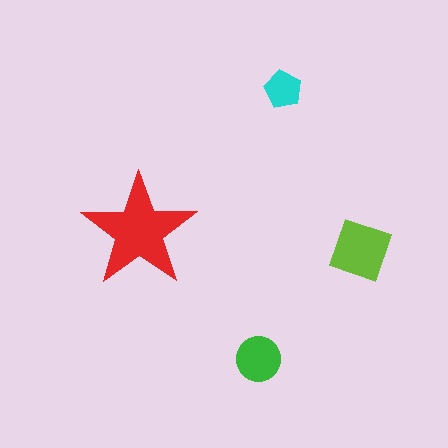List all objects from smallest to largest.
The cyan pentagon, the green circle, the lime diamond, the red star.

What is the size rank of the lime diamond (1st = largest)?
2nd.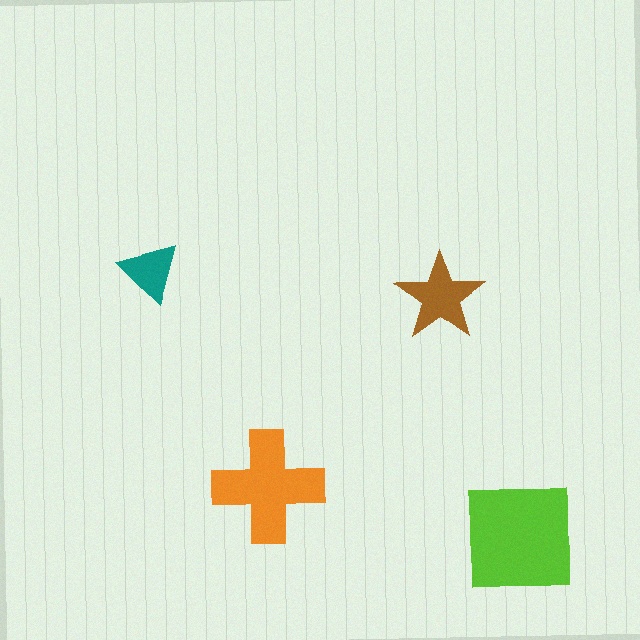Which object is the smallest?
The teal triangle.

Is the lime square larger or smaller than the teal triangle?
Larger.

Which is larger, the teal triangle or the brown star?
The brown star.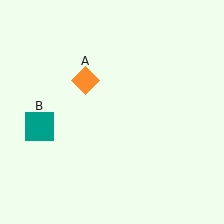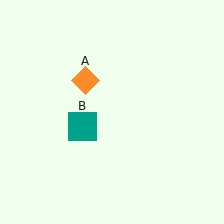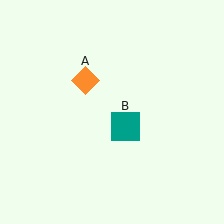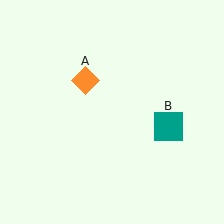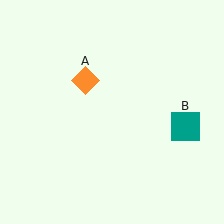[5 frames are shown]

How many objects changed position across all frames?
1 object changed position: teal square (object B).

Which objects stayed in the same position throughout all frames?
Orange diamond (object A) remained stationary.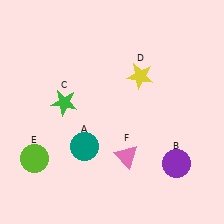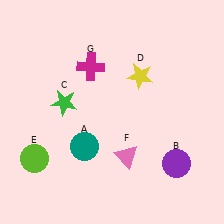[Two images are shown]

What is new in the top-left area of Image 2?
A magenta cross (G) was added in the top-left area of Image 2.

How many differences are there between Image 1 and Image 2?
There is 1 difference between the two images.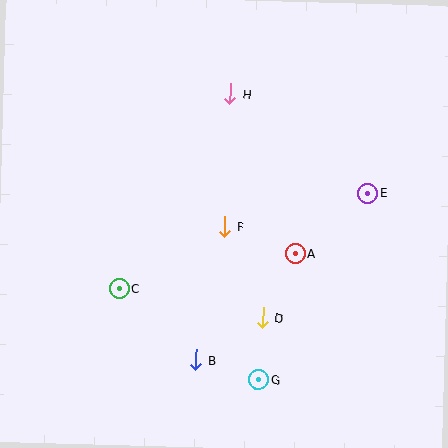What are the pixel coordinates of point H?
Point H is at (231, 94).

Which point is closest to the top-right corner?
Point E is closest to the top-right corner.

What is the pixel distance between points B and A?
The distance between B and A is 146 pixels.